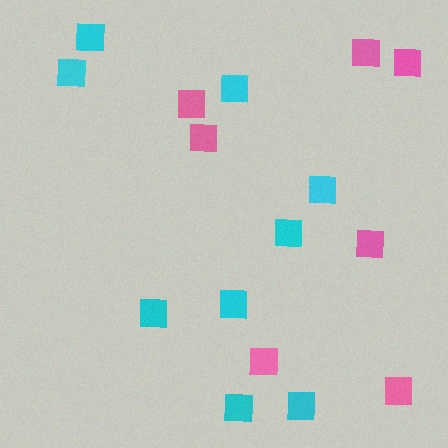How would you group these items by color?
There are 2 groups: one group of pink squares (7) and one group of cyan squares (9).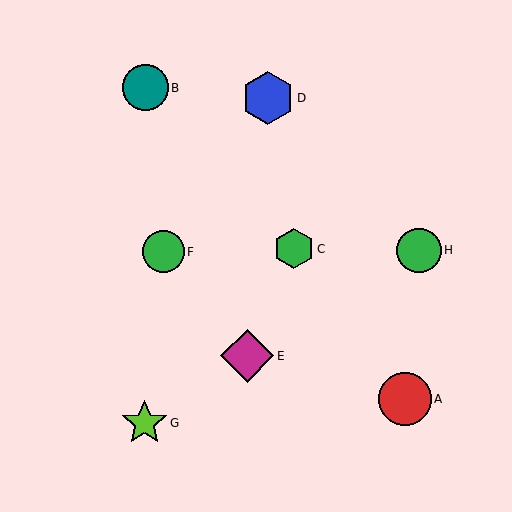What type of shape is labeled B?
Shape B is a teal circle.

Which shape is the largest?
The magenta diamond (labeled E) is the largest.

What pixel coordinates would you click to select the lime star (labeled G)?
Click at (144, 423) to select the lime star G.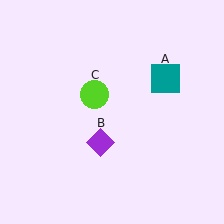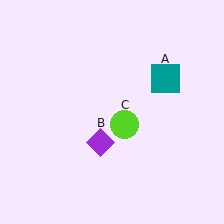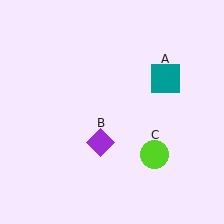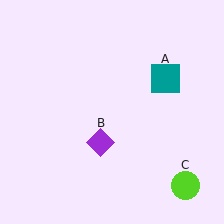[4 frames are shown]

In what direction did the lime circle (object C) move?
The lime circle (object C) moved down and to the right.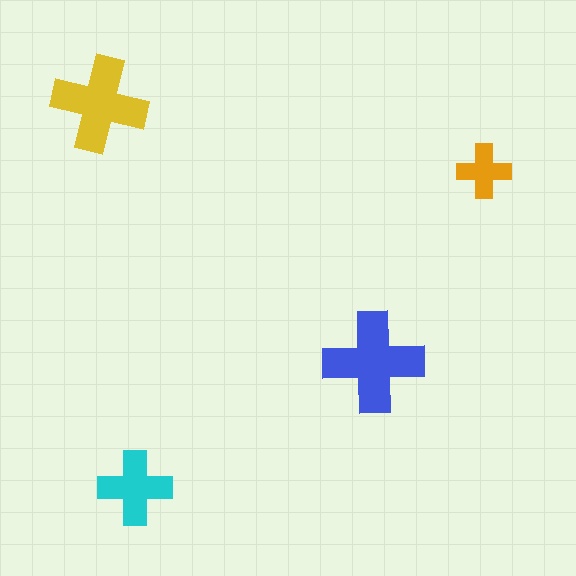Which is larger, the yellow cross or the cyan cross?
The yellow one.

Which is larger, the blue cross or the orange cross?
The blue one.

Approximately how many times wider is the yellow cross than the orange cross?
About 1.5 times wider.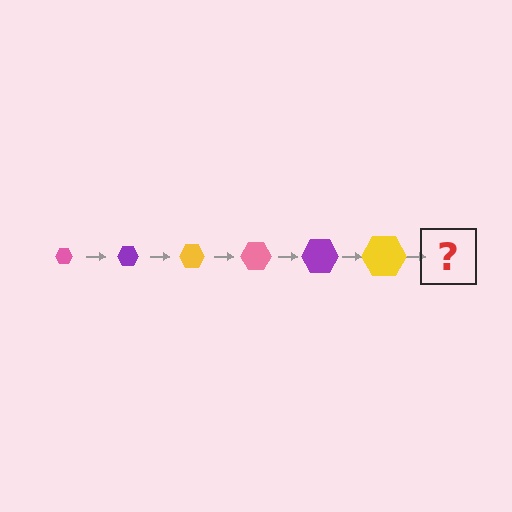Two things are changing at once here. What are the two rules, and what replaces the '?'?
The two rules are that the hexagon grows larger each step and the color cycles through pink, purple, and yellow. The '?' should be a pink hexagon, larger than the previous one.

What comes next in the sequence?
The next element should be a pink hexagon, larger than the previous one.